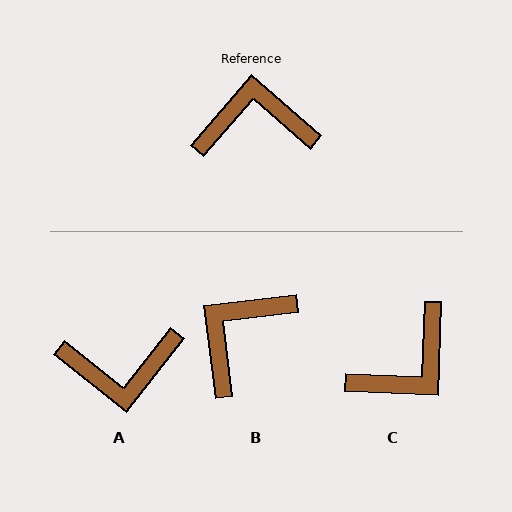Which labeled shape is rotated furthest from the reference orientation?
A, about 177 degrees away.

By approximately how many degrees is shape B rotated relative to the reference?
Approximately 48 degrees counter-clockwise.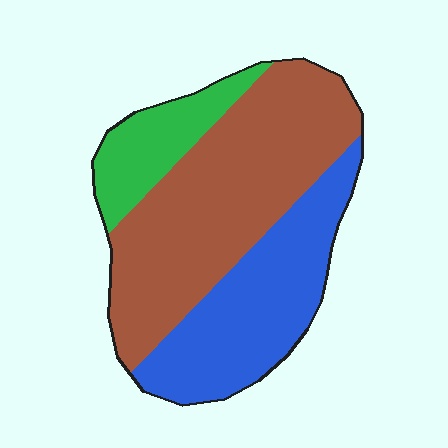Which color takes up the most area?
Brown, at roughly 50%.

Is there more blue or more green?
Blue.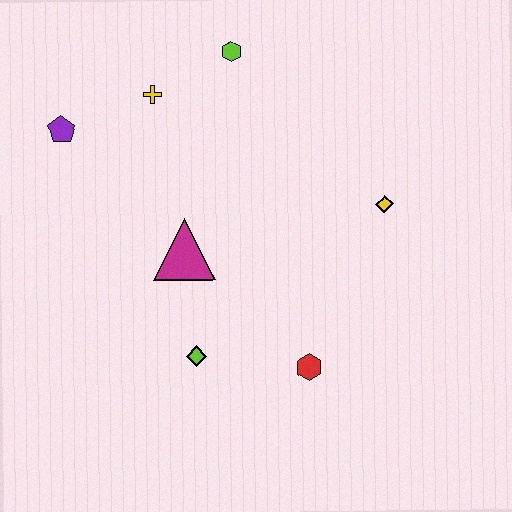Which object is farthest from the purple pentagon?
The red hexagon is farthest from the purple pentagon.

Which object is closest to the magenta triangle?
The lime diamond is closest to the magenta triangle.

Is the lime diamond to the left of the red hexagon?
Yes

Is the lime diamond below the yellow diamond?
Yes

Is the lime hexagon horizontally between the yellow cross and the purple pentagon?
No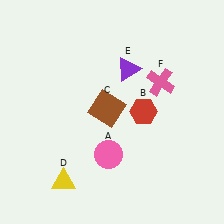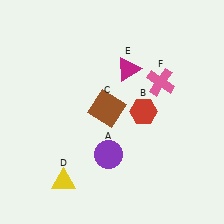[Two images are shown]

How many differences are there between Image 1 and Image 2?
There are 2 differences between the two images.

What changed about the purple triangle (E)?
In Image 1, E is purple. In Image 2, it changed to magenta.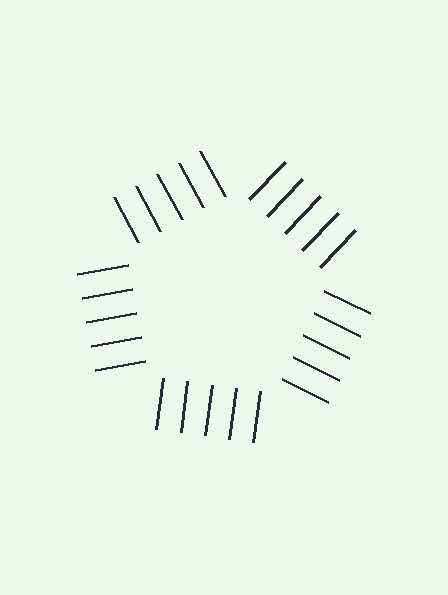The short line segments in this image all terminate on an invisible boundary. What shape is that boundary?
An illusory pentagon — the line segments terminate on its edges but no continuous stroke is drawn.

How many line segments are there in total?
25 — 5 along each of the 5 edges.